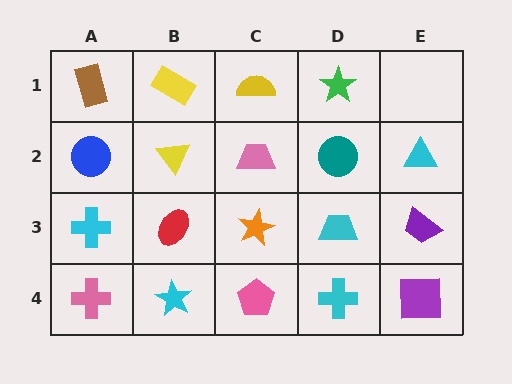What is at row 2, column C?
A pink trapezoid.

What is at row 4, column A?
A pink cross.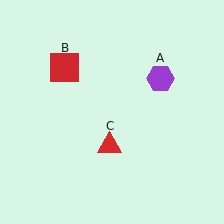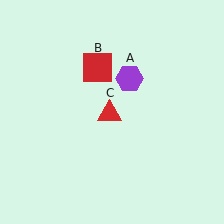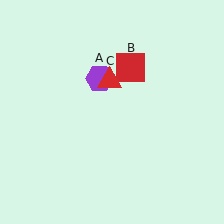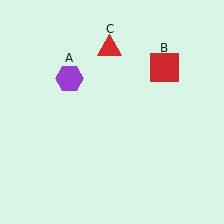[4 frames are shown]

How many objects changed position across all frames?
3 objects changed position: purple hexagon (object A), red square (object B), red triangle (object C).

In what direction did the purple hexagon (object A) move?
The purple hexagon (object A) moved left.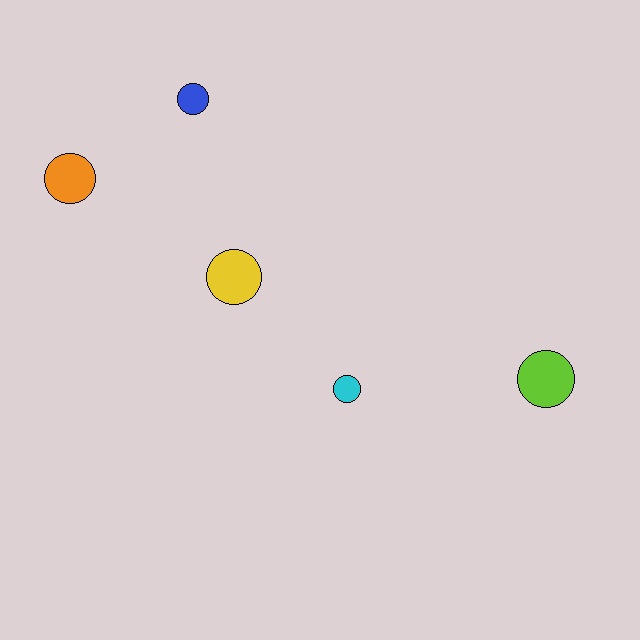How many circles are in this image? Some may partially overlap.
There are 5 circles.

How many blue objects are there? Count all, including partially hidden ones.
There is 1 blue object.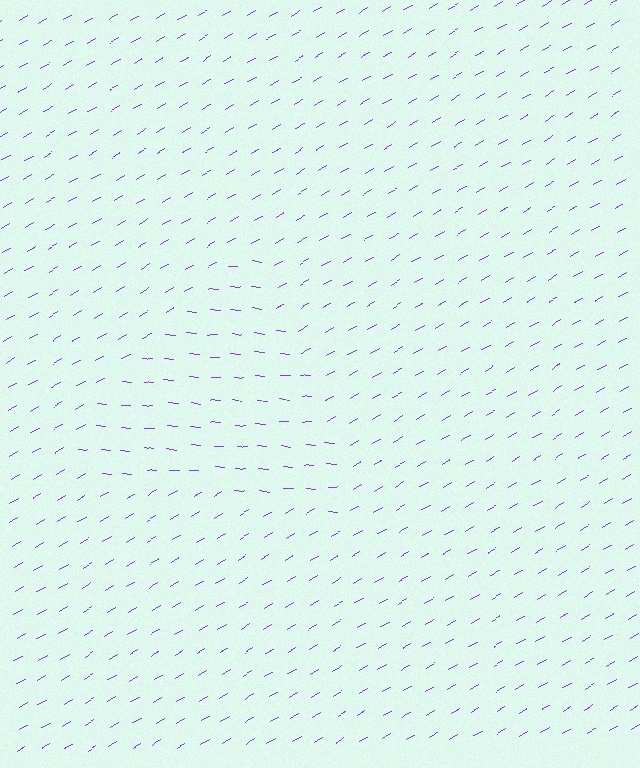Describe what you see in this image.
The image is filled with small purple line segments. A triangle region in the image has lines oriented differently from the surrounding lines, creating a visible texture boundary.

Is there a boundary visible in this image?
Yes, there is a texture boundary formed by a change in line orientation.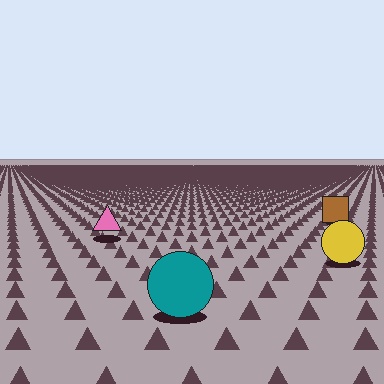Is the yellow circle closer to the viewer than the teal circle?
No. The teal circle is closer — you can tell from the texture gradient: the ground texture is coarser near it.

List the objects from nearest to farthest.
From nearest to farthest: the teal circle, the yellow circle, the pink triangle, the brown square.